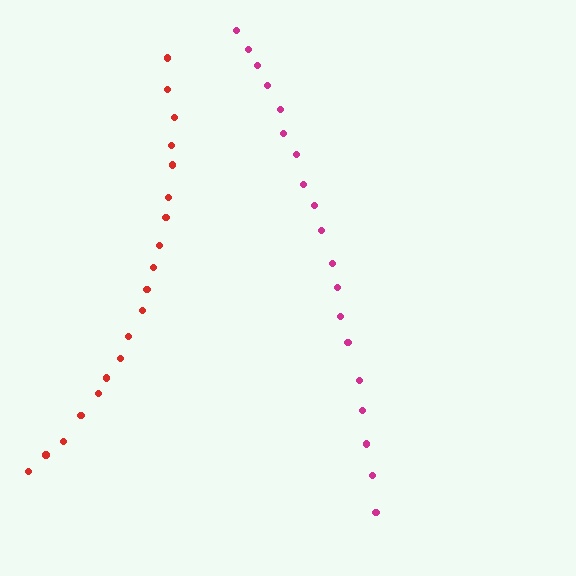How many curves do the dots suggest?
There are 2 distinct paths.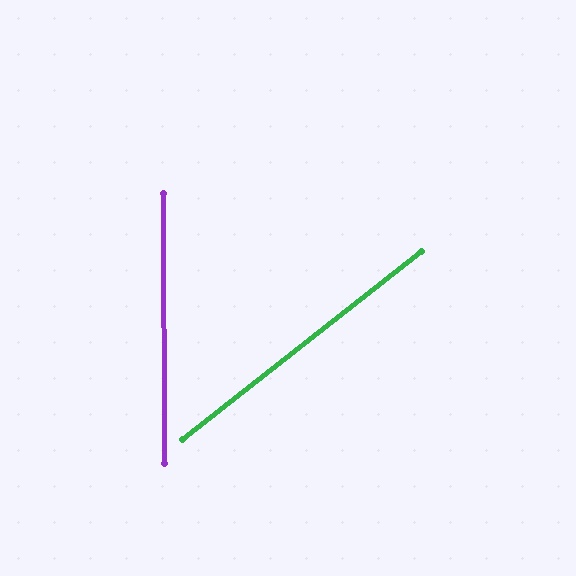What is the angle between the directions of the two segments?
Approximately 52 degrees.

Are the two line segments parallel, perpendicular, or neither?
Neither parallel nor perpendicular — they differ by about 52°.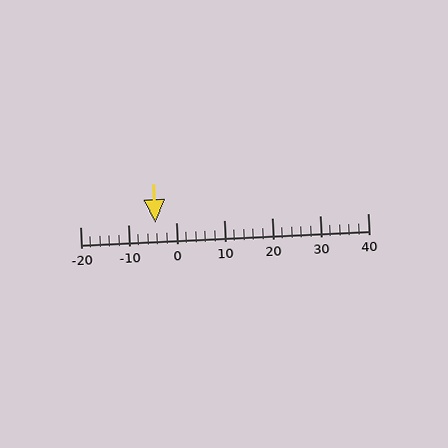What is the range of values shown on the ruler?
The ruler shows values from -20 to 40.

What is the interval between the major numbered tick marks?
The major tick marks are spaced 10 units apart.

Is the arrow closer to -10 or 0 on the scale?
The arrow is closer to 0.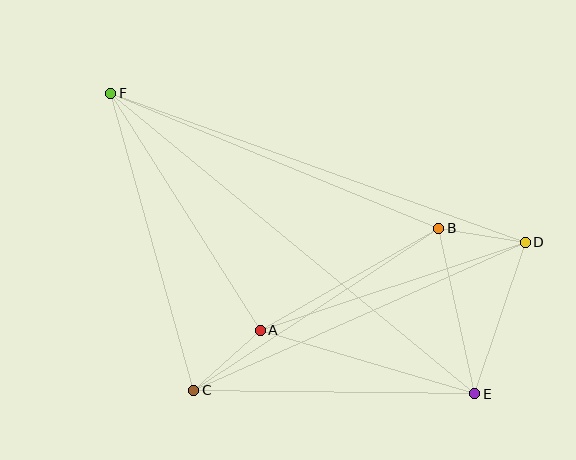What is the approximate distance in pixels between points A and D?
The distance between A and D is approximately 279 pixels.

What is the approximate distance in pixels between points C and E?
The distance between C and E is approximately 281 pixels.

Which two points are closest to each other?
Points B and D are closest to each other.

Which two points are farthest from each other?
Points E and F are farthest from each other.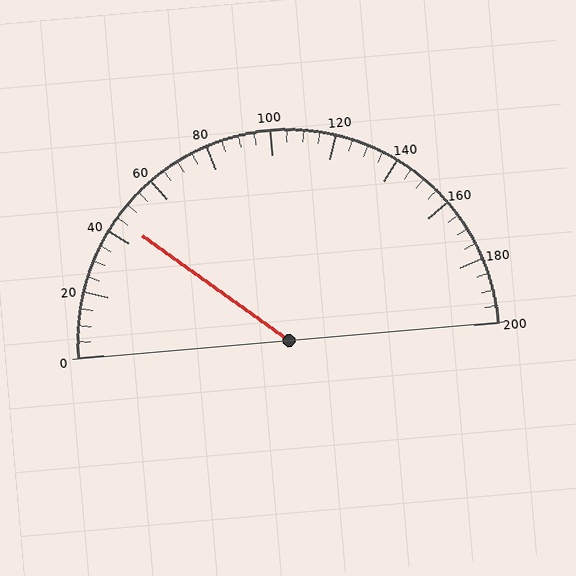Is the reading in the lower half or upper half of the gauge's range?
The reading is in the lower half of the range (0 to 200).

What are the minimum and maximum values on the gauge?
The gauge ranges from 0 to 200.